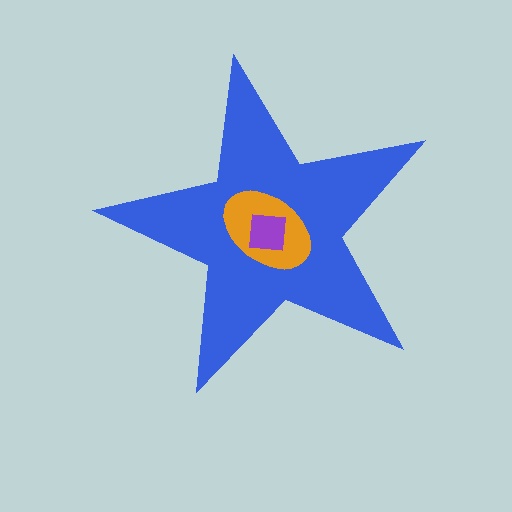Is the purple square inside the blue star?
Yes.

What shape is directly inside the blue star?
The orange ellipse.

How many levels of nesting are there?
3.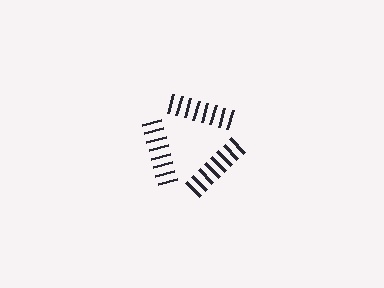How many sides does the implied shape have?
3 sides — the line-ends trace a triangle.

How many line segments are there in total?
24 — 8 along each of the 3 edges.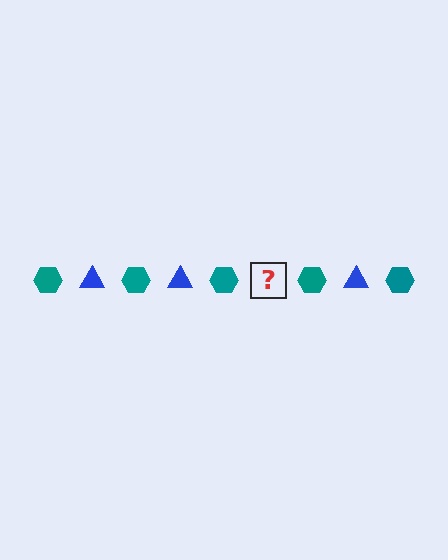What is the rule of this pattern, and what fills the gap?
The rule is that the pattern alternates between teal hexagon and blue triangle. The gap should be filled with a blue triangle.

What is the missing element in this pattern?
The missing element is a blue triangle.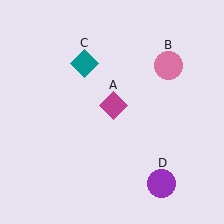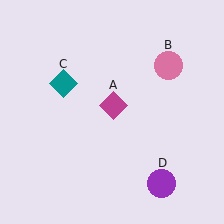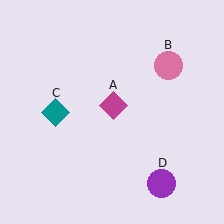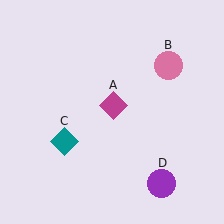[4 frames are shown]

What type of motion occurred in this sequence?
The teal diamond (object C) rotated counterclockwise around the center of the scene.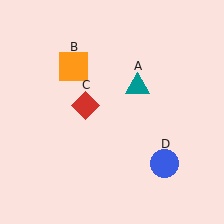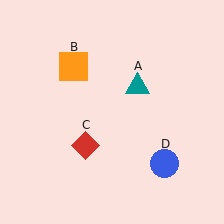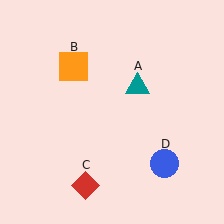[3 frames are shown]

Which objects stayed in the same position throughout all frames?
Teal triangle (object A) and orange square (object B) and blue circle (object D) remained stationary.